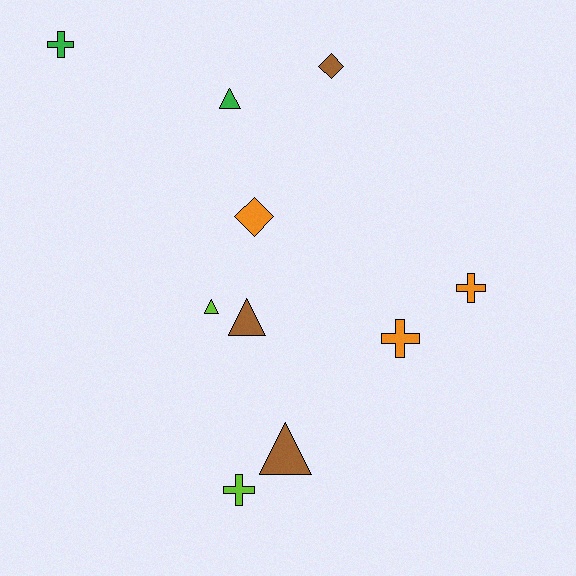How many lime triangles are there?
There is 1 lime triangle.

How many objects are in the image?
There are 10 objects.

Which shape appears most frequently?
Triangle, with 4 objects.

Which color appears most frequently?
Brown, with 3 objects.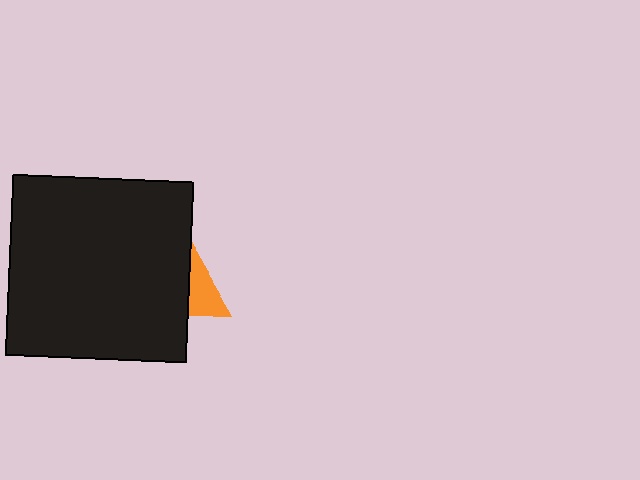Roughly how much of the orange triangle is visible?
A small part of it is visible (roughly 31%).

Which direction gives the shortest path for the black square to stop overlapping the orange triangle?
Moving left gives the shortest separation.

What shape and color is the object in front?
The object in front is a black square.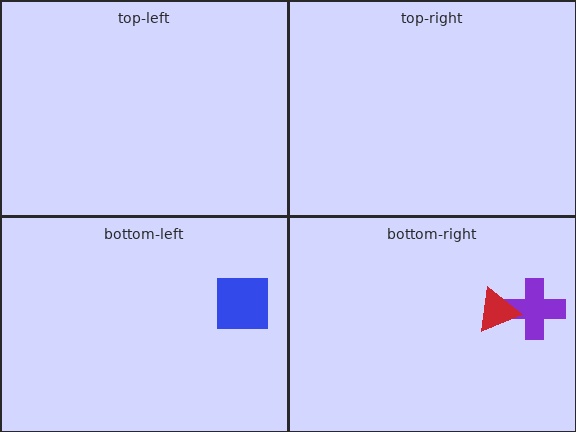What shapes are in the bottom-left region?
The blue square.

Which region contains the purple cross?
The bottom-right region.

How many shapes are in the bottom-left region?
1.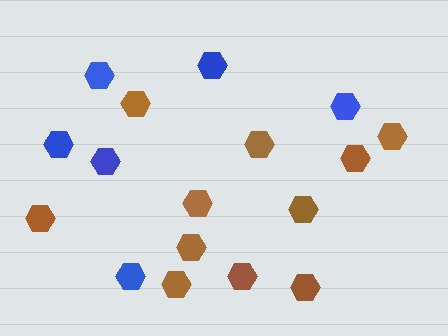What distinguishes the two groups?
There are 2 groups: one group of blue hexagons (6) and one group of brown hexagons (11).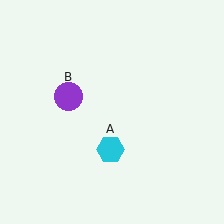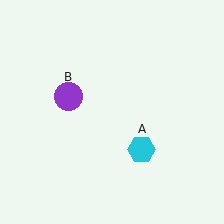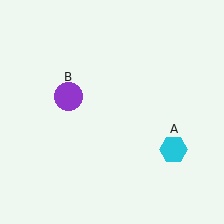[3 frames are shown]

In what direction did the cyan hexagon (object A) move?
The cyan hexagon (object A) moved right.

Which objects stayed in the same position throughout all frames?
Purple circle (object B) remained stationary.